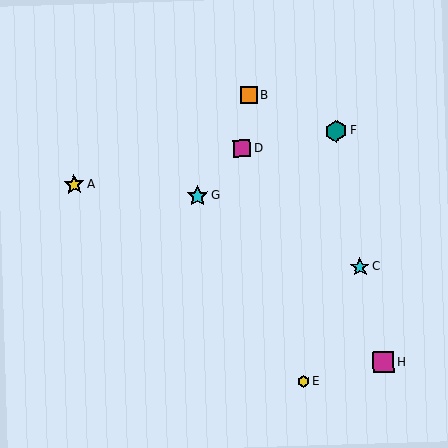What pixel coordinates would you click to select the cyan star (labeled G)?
Click at (198, 196) to select the cyan star G.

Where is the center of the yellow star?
The center of the yellow star is at (74, 185).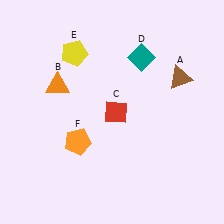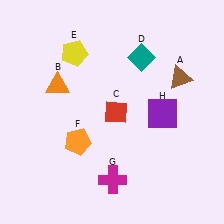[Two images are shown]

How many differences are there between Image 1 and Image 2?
There are 2 differences between the two images.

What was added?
A magenta cross (G), a purple square (H) were added in Image 2.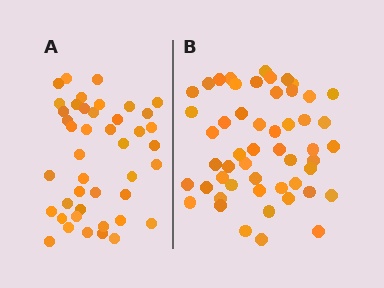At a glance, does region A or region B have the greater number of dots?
Region B (the right region) has more dots.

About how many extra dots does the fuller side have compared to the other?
Region B has roughly 8 or so more dots than region A.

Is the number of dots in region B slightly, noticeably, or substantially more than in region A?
Region B has only slightly more — the two regions are fairly close. The ratio is roughly 1.2 to 1.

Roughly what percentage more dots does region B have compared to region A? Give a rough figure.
About 20% more.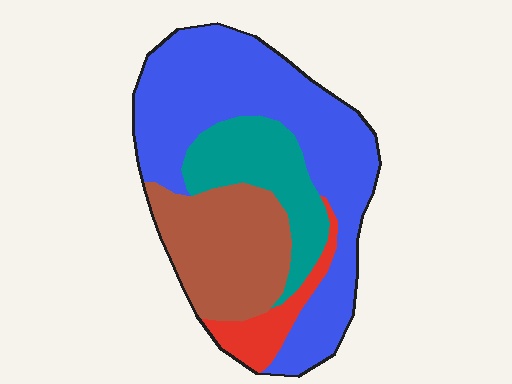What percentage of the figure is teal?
Teal takes up about one sixth (1/6) of the figure.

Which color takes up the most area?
Blue, at roughly 50%.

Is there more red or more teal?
Teal.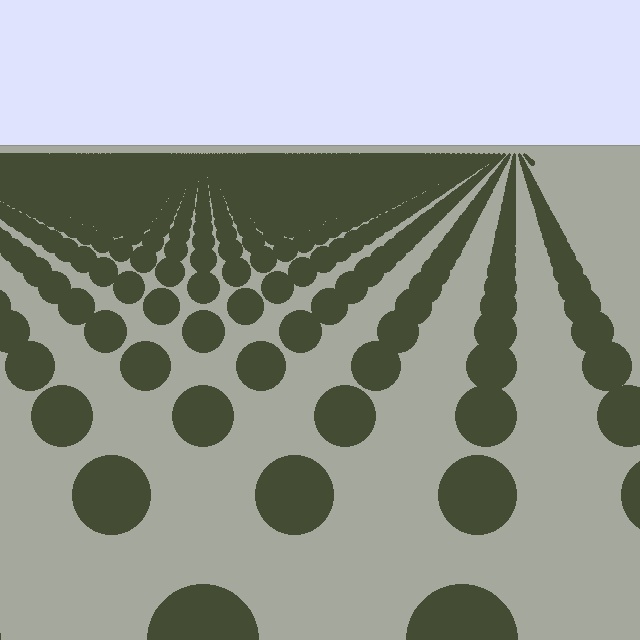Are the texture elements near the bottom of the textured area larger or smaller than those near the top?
Larger. Near the bottom, elements are closer to the viewer and appear at a bigger on-screen size.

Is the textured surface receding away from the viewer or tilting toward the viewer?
The surface is receding away from the viewer. Texture elements get smaller and denser toward the top.